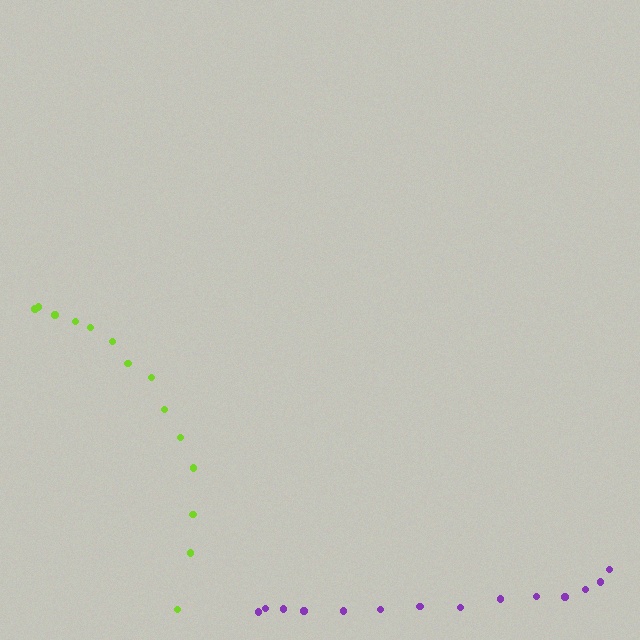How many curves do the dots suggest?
There are 2 distinct paths.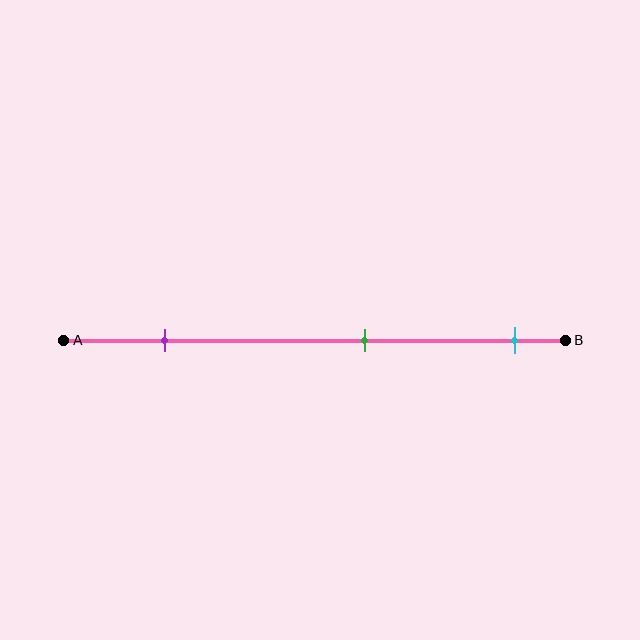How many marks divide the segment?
There are 3 marks dividing the segment.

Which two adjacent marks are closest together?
The green and cyan marks are the closest adjacent pair.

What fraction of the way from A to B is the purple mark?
The purple mark is approximately 20% (0.2) of the way from A to B.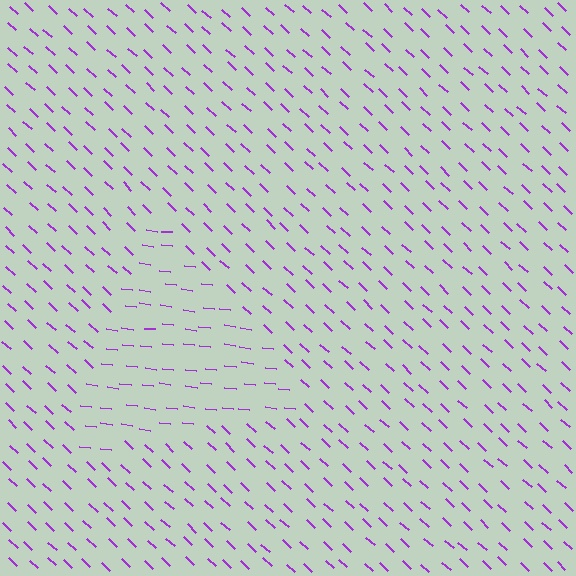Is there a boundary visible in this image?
Yes, there is a texture boundary formed by a change in line orientation.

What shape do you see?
I see a triangle.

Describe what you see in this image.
The image is filled with small purple line segments. A triangle region in the image has lines oriented differently from the surrounding lines, creating a visible texture boundary.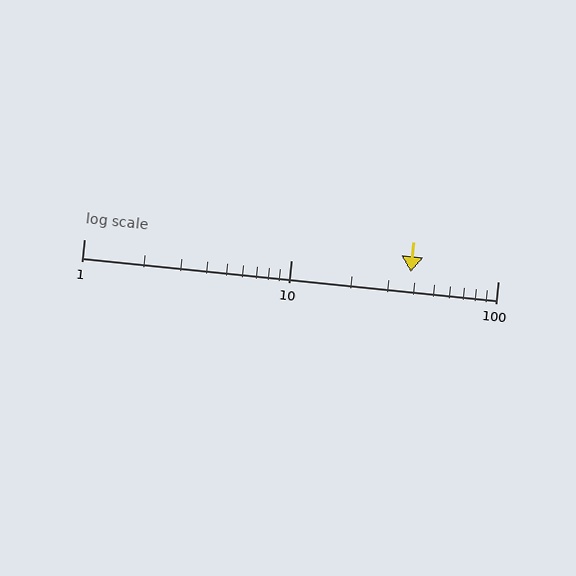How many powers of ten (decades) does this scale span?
The scale spans 2 decades, from 1 to 100.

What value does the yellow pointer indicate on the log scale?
The pointer indicates approximately 38.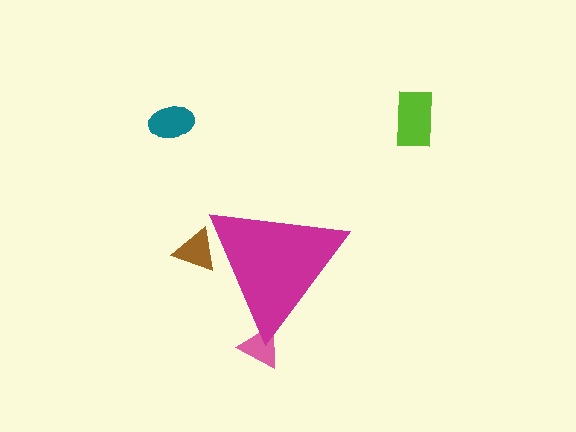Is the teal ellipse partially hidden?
No, the teal ellipse is fully visible.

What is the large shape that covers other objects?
A magenta triangle.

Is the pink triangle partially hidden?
Yes, the pink triangle is partially hidden behind the magenta triangle.